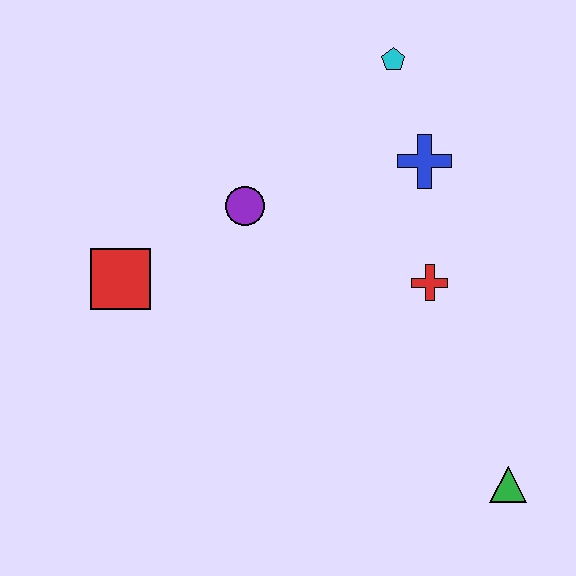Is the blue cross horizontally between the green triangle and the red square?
Yes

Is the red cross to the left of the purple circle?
No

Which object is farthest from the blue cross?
The green triangle is farthest from the blue cross.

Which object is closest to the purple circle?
The red square is closest to the purple circle.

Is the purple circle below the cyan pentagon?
Yes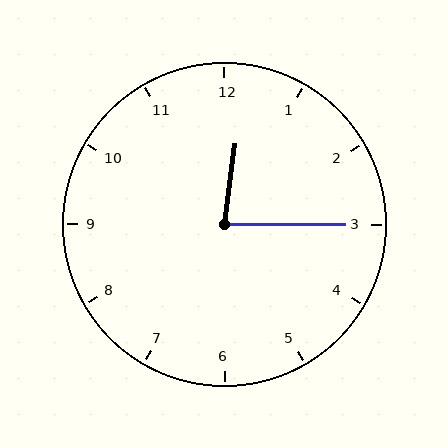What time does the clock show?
12:15.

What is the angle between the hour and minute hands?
Approximately 82 degrees.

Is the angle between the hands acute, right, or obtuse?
It is acute.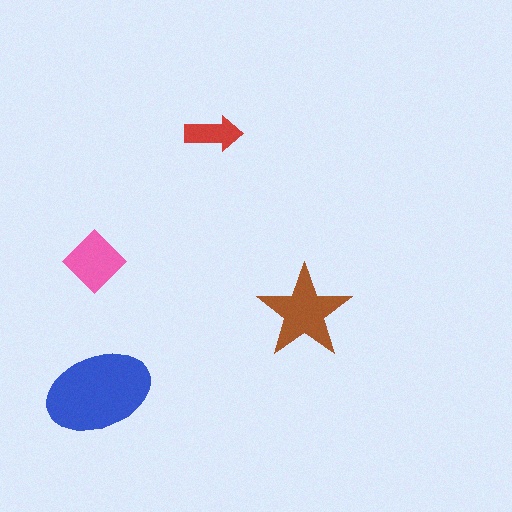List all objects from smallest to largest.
The red arrow, the pink diamond, the brown star, the blue ellipse.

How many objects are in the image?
There are 4 objects in the image.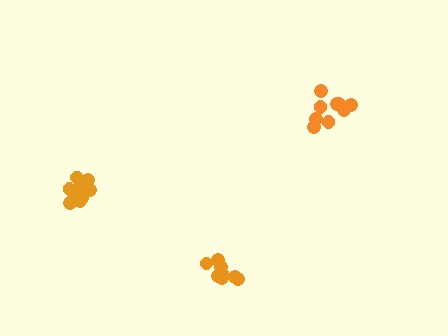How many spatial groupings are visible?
There are 3 spatial groupings.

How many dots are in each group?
Group 1: 8 dots, Group 2: 10 dots, Group 3: 9 dots (27 total).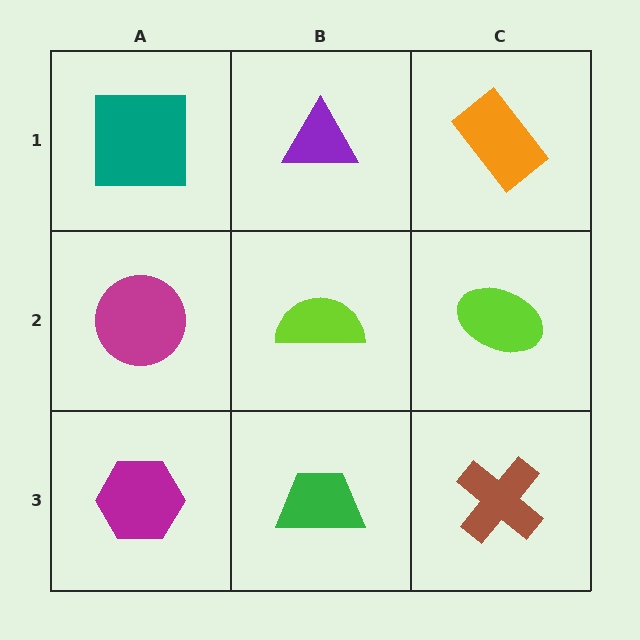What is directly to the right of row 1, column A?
A purple triangle.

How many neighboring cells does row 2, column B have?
4.